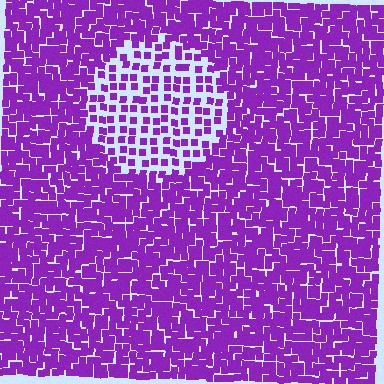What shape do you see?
I see a circle.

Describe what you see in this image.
The image contains small purple elements arranged at two different densities. A circle-shaped region is visible where the elements are less densely packed than the surrounding area.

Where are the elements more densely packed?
The elements are more densely packed outside the circle boundary.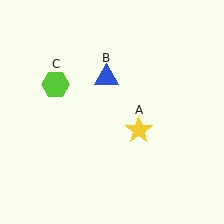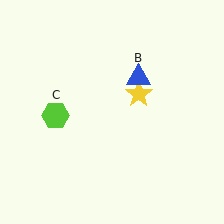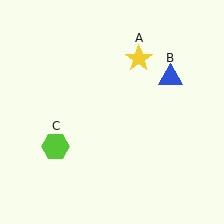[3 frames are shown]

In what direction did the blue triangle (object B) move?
The blue triangle (object B) moved right.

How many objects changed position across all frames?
3 objects changed position: yellow star (object A), blue triangle (object B), lime hexagon (object C).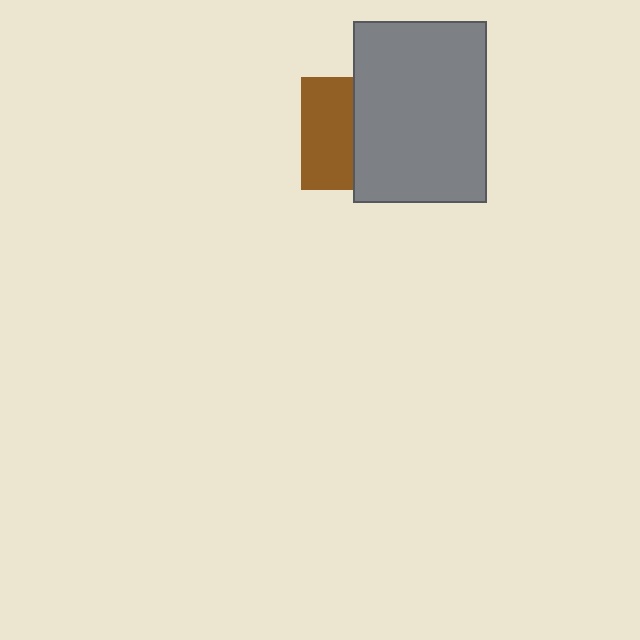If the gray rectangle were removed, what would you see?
You would see the complete brown square.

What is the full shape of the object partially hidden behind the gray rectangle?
The partially hidden object is a brown square.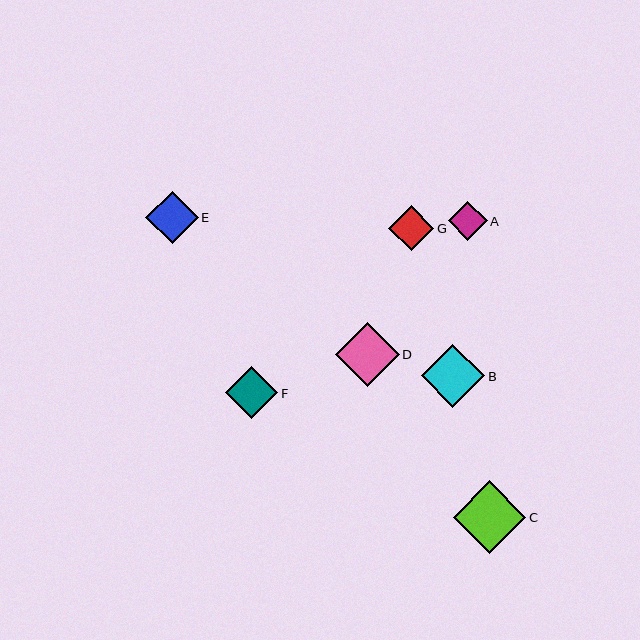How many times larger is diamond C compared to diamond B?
Diamond C is approximately 1.1 times the size of diamond B.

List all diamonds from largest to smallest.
From largest to smallest: C, D, B, E, F, G, A.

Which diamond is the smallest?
Diamond A is the smallest with a size of approximately 39 pixels.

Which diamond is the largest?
Diamond C is the largest with a size of approximately 72 pixels.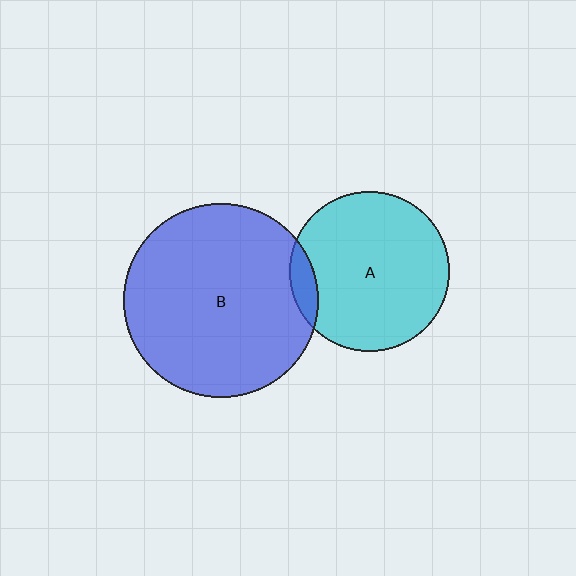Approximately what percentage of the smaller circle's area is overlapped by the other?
Approximately 10%.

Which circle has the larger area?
Circle B (blue).